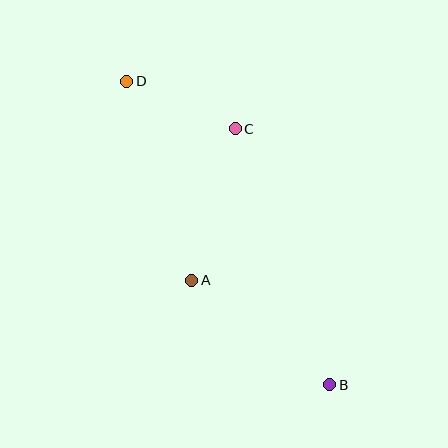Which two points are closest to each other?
Points C and D are closest to each other.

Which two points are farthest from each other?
Points B and D are farthest from each other.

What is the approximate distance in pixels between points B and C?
The distance between B and C is approximately 273 pixels.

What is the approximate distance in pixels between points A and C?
The distance between A and C is approximately 158 pixels.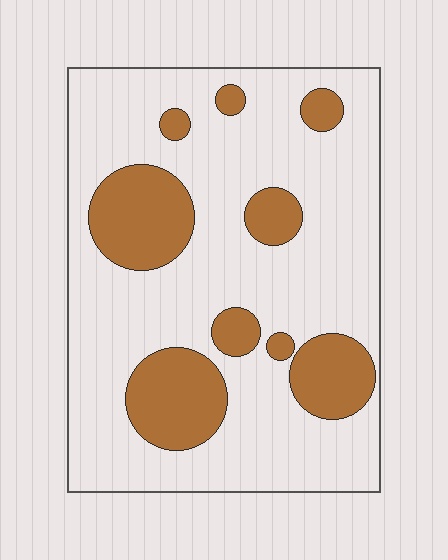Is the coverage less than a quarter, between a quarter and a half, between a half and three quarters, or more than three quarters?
Less than a quarter.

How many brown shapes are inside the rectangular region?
9.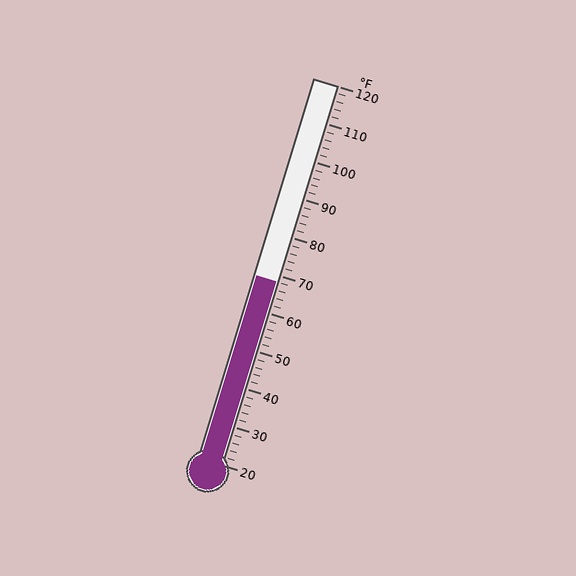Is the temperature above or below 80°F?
The temperature is below 80°F.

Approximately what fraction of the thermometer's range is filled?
The thermometer is filled to approximately 50% of its range.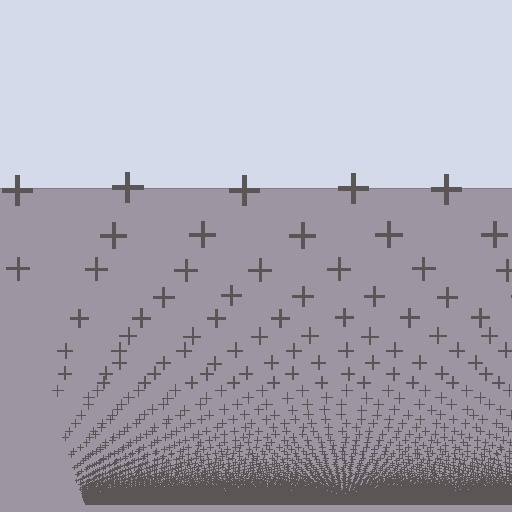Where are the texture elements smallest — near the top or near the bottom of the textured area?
Near the bottom.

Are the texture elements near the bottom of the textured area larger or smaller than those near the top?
Smaller. The gradient is inverted — elements near the bottom are smaller and denser.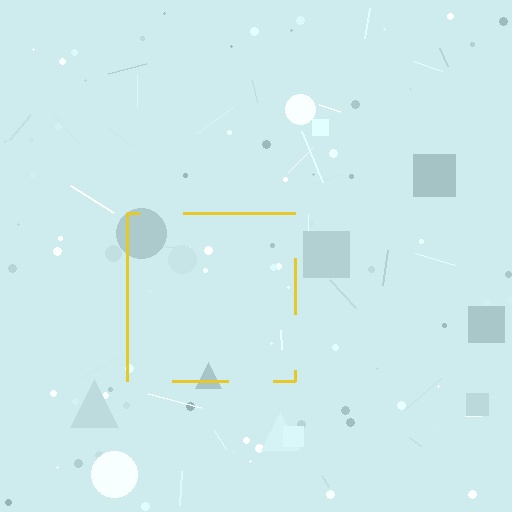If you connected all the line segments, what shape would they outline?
They would outline a square.